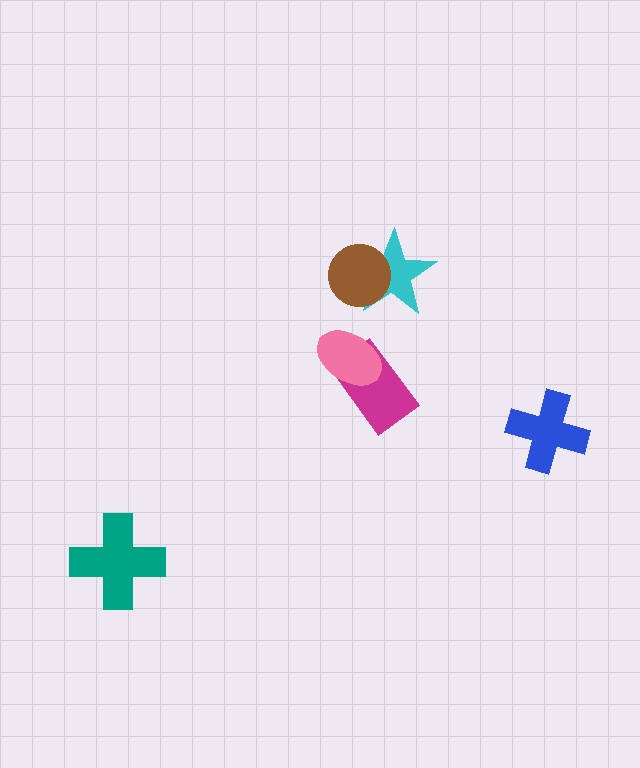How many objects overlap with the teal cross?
0 objects overlap with the teal cross.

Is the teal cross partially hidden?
No, no other shape covers it.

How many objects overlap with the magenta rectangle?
1 object overlaps with the magenta rectangle.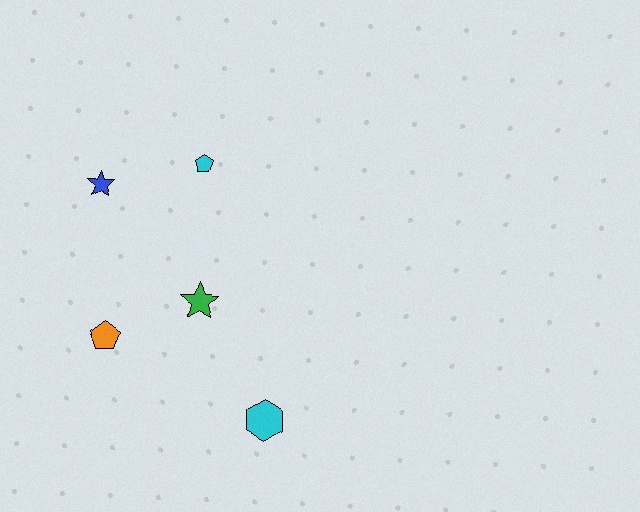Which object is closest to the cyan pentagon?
The blue star is closest to the cyan pentagon.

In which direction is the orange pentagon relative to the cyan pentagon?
The orange pentagon is below the cyan pentagon.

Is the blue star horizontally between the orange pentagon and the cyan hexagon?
No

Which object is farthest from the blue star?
The cyan hexagon is farthest from the blue star.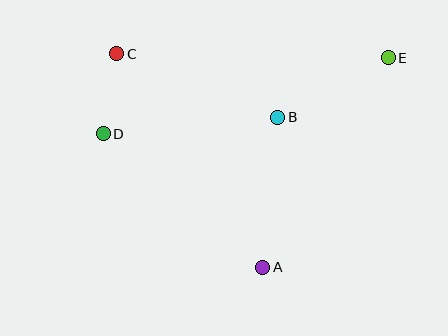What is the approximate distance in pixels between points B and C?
The distance between B and C is approximately 173 pixels.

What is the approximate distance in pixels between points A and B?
The distance between A and B is approximately 151 pixels.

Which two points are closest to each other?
Points C and D are closest to each other.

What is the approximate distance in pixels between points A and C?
The distance between A and C is approximately 259 pixels.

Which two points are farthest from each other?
Points D and E are farthest from each other.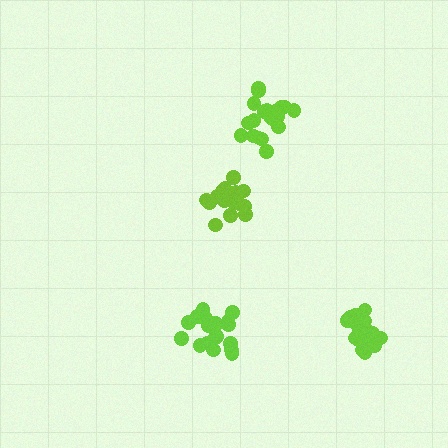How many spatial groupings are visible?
There are 4 spatial groupings.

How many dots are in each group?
Group 1: 19 dots, Group 2: 20 dots, Group 3: 18 dots, Group 4: 20 dots (77 total).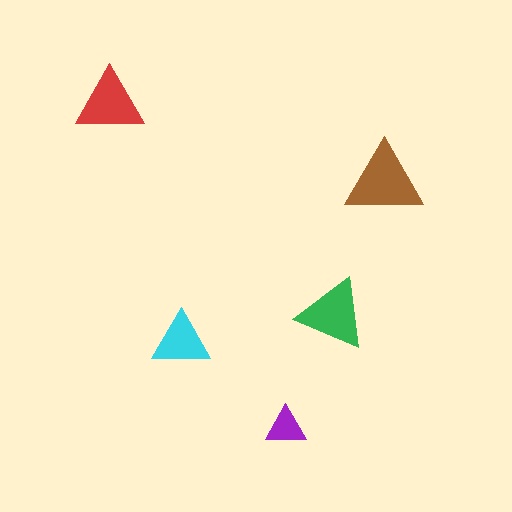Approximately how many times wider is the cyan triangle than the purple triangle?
About 1.5 times wider.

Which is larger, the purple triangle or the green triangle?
The green one.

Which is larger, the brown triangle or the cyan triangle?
The brown one.